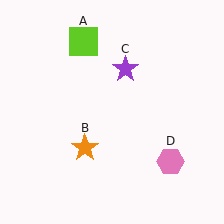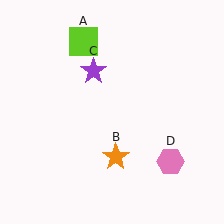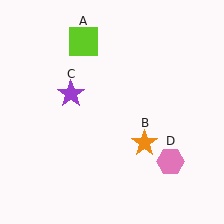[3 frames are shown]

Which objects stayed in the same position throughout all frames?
Lime square (object A) and pink hexagon (object D) remained stationary.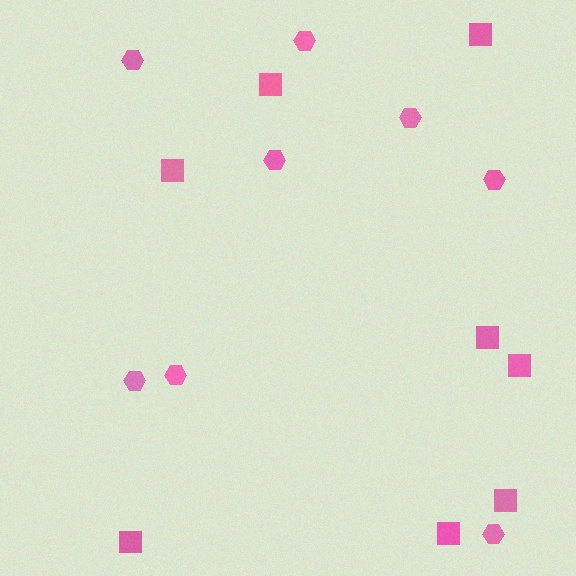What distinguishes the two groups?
There are 2 groups: one group of hexagons (8) and one group of squares (8).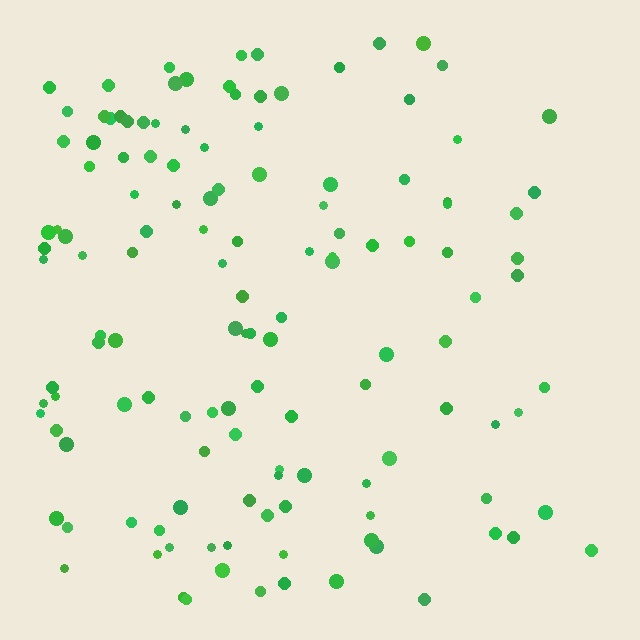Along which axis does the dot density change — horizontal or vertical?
Horizontal.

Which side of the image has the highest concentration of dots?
The left.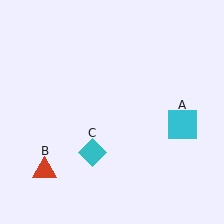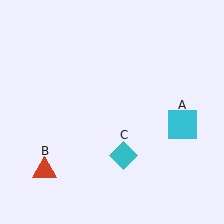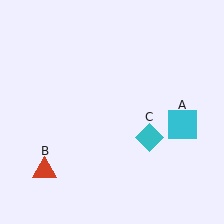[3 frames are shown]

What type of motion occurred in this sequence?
The cyan diamond (object C) rotated counterclockwise around the center of the scene.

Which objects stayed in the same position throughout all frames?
Cyan square (object A) and red triangle (object B) remained stationary.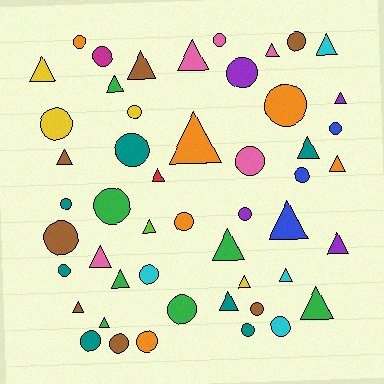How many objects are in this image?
There are 50 objects.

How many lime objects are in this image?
There is 1 lime object.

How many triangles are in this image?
There are 24 triangles.